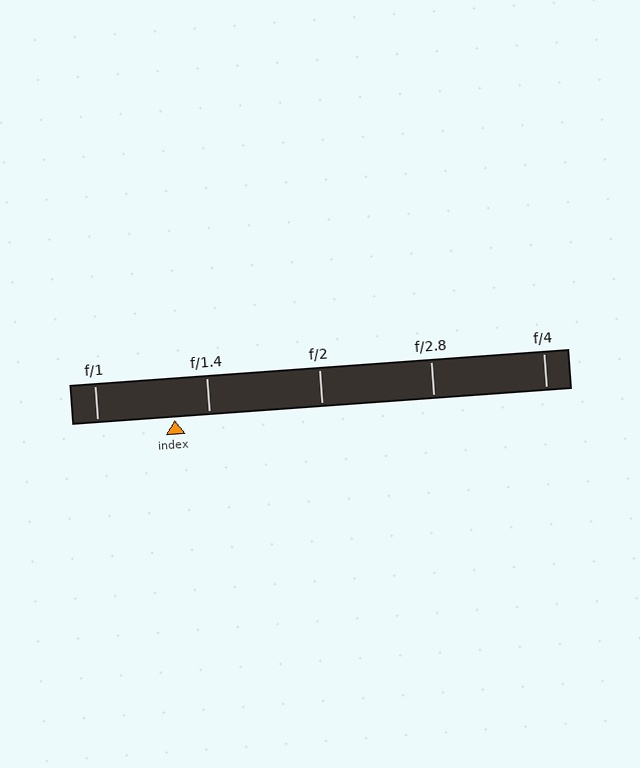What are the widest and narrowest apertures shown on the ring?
The widest aperture shown is f/1 and the narrowest is f/4.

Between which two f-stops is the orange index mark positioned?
The index mark is between f/1 and f/1.4.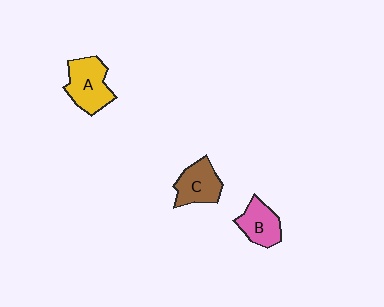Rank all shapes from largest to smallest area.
From largest to smallest: A (yellow), C (brown), B (pink).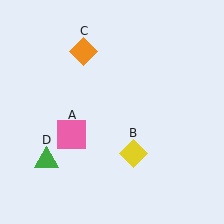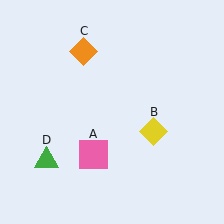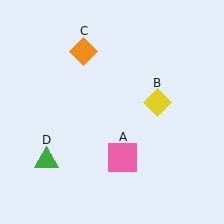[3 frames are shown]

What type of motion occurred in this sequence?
The pink square (object A), yellow diamond (object B) rotated counterclockwise around the center of the scene.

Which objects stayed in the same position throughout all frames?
Orange diamond (object C) and green triangle (object D) remained stationary.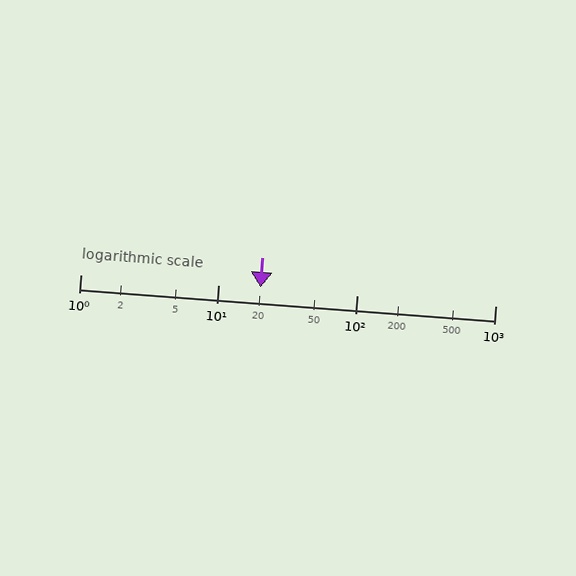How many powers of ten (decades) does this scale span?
The scale spans 3 decades, from 1 to 1000.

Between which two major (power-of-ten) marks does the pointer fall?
The pointer is between 10 and 100.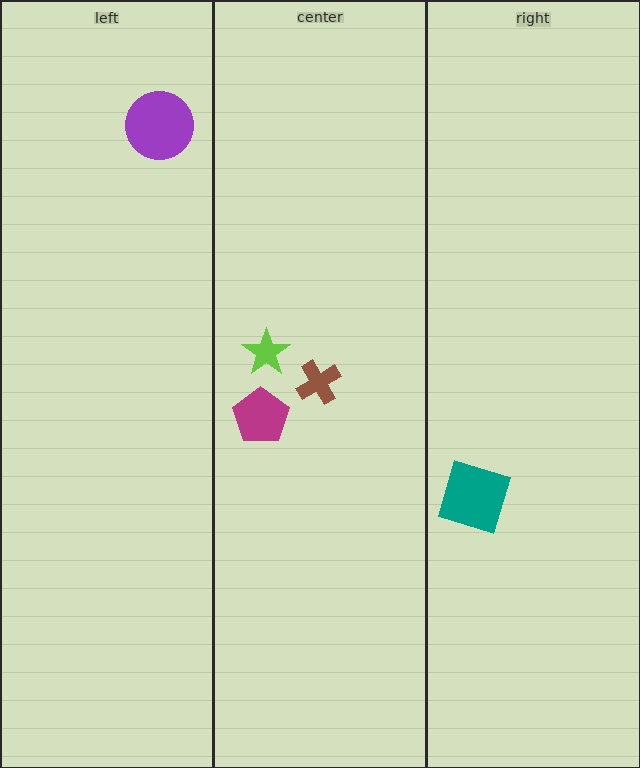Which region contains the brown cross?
The center region.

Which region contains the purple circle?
The left region.